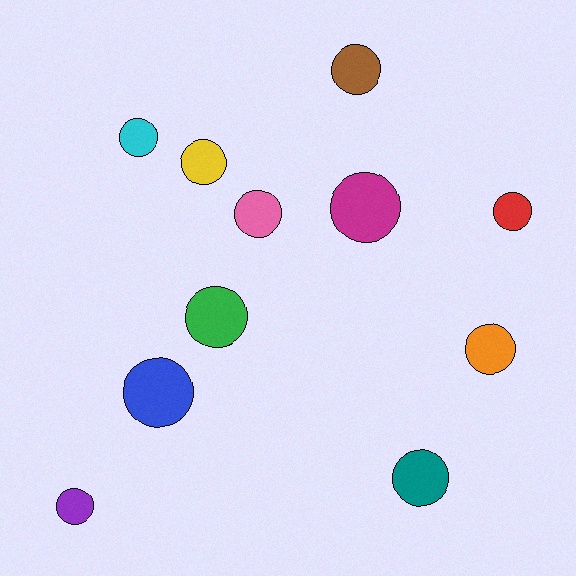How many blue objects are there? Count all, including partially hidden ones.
There is 1 blue object.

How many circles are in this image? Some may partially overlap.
There are 11 circles.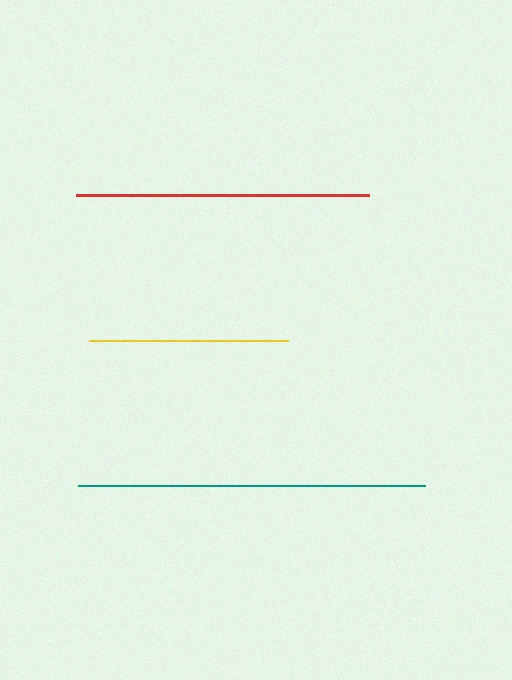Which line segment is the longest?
The teal line is the longest at approximately 347 pixels.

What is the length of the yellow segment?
The yellow segment is approximately 199 pixels long.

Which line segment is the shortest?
The yellow line is the shortest at approximately 199 pixels.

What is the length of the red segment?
The red segment is approximately 293 pixels long.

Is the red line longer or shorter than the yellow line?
The red line is longer than the yellow line.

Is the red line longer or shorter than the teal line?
The teal line is longer than the red line.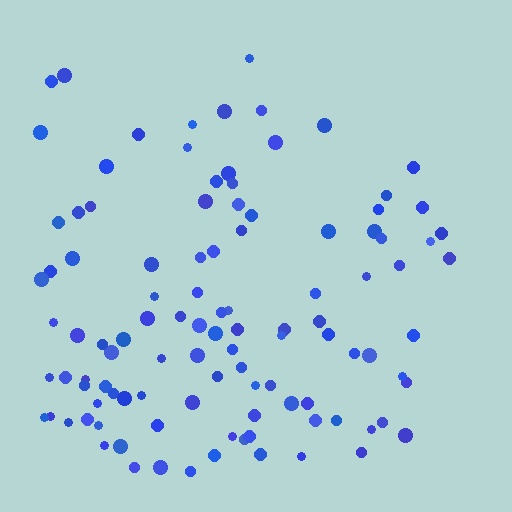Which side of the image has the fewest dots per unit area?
The top.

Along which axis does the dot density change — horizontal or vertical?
Vertical.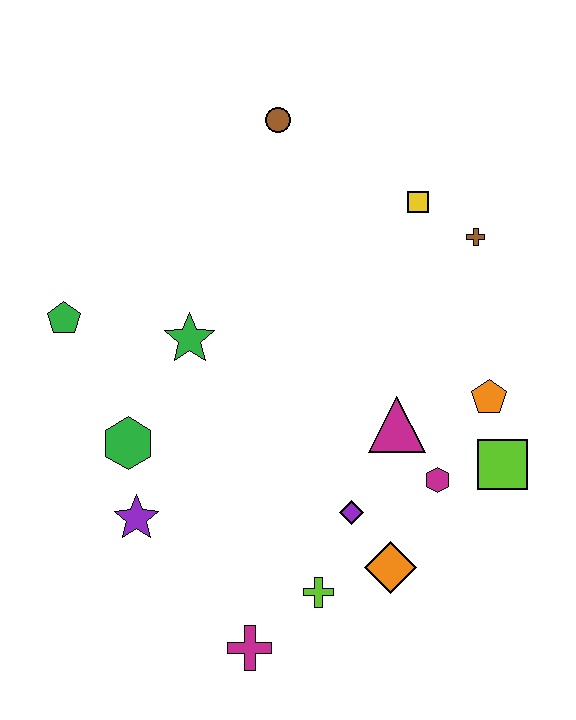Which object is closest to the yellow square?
The brown cross is closest to the yellow square.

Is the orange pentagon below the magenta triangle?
No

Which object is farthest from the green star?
The lime square is farthest from the green star.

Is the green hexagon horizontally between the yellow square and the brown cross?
No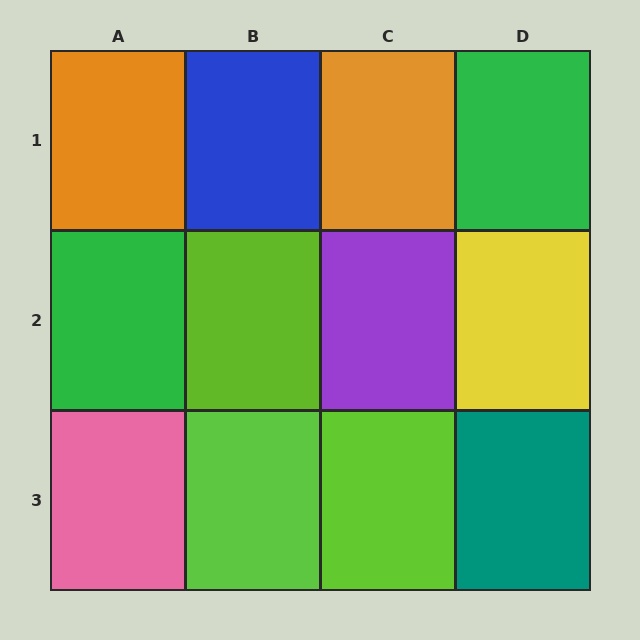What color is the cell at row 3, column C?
Lime.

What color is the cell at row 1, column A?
Orange.